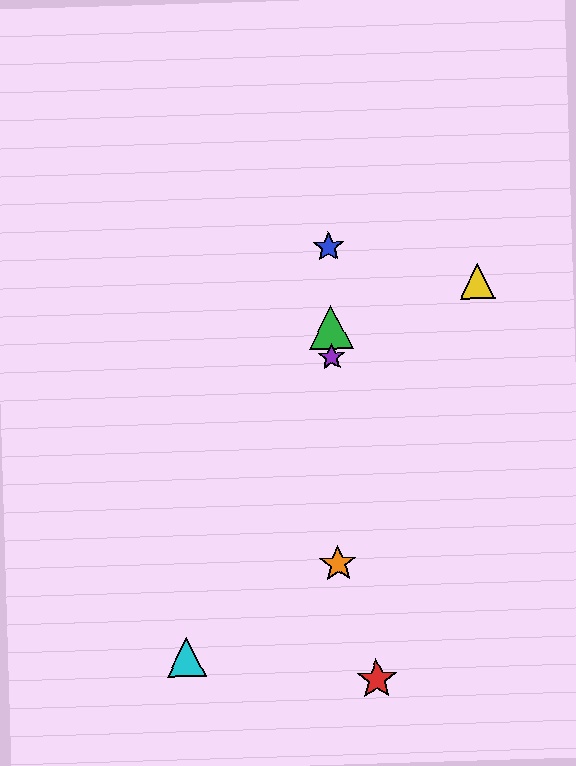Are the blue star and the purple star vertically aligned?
Yes, both are at x≈328.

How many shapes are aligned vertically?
4 shapes (the blue star, the green triangle, the purple star, the orange star) are aligned vertically.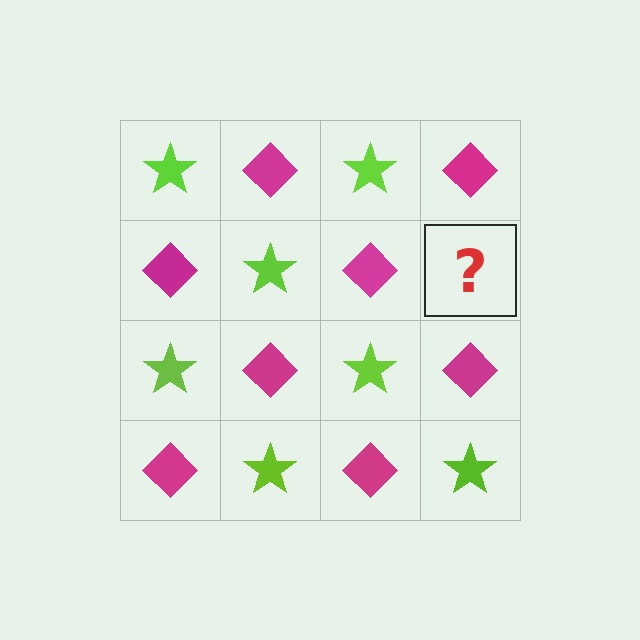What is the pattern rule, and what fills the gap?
The rule is that it alternates lime star and magenta diamond in a checkerboard pattern. The gap should be filled with a lime star.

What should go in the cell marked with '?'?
The missing cell should contain a lime star.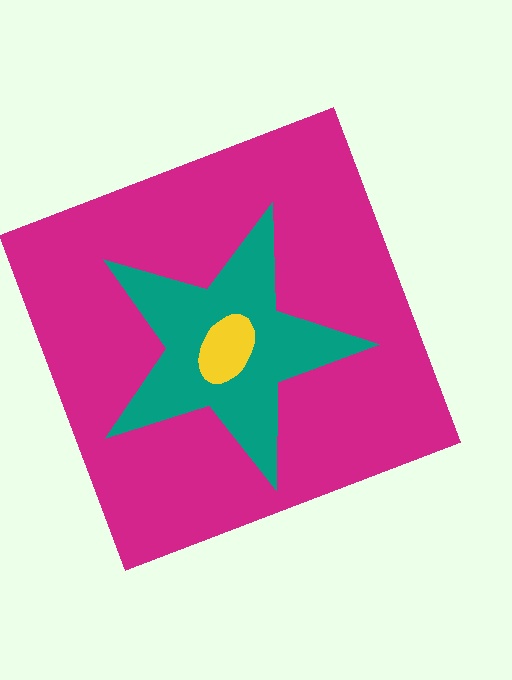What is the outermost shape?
The magenta square.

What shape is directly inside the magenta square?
The teal star.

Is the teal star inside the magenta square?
Yes.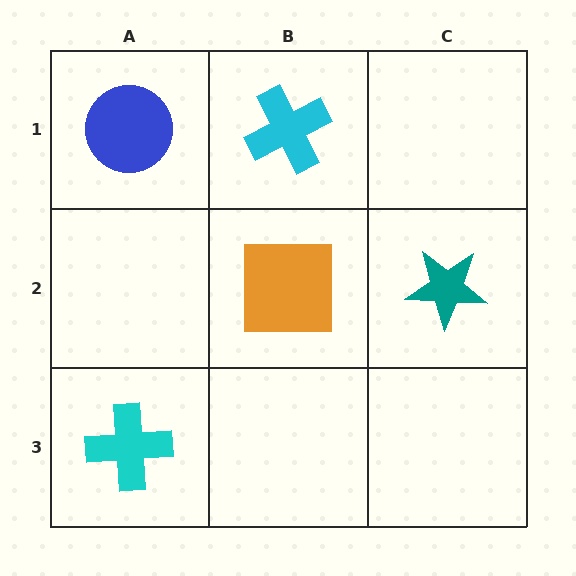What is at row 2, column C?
A teal star.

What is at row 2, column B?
An orange square.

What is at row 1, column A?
A blue circle.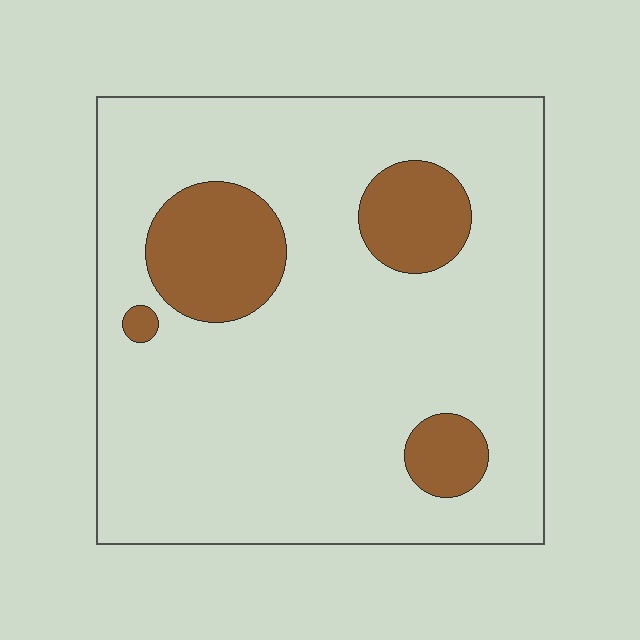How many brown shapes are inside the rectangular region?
4.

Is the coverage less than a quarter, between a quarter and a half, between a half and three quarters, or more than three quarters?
Less than a quarter.